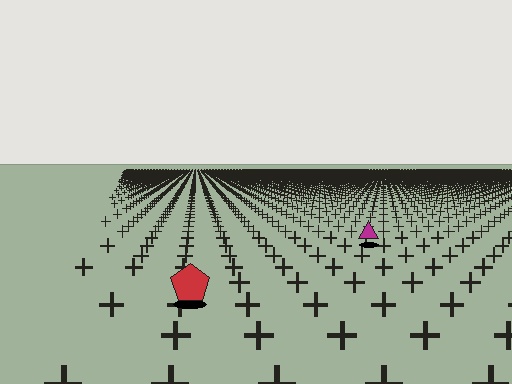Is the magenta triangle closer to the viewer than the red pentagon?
No. The red pentagon is closer — you can tell from the texture gradient: the ground texture is coarser near it.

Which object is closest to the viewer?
The red pentagon is closest. The texture marks near it are larger and more spread out.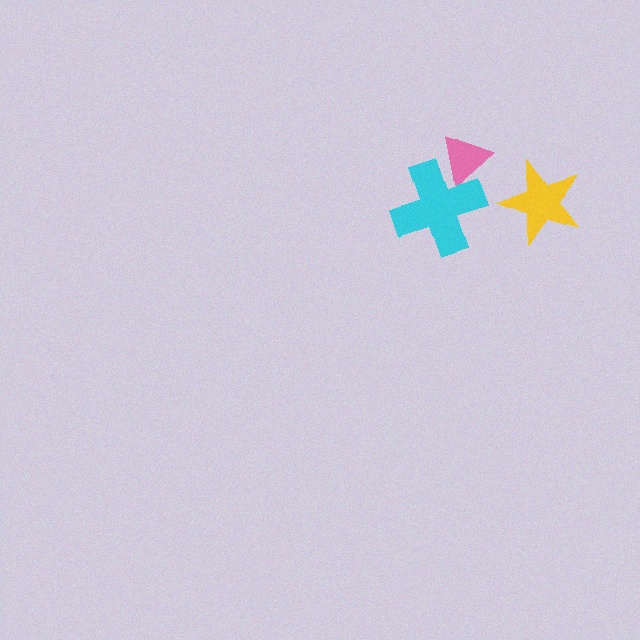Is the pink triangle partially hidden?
Yes, it is partially covered by another shape.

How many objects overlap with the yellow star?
0 objects overlap with the yellow star.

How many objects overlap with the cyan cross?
1 object overlaps with the cyan cross.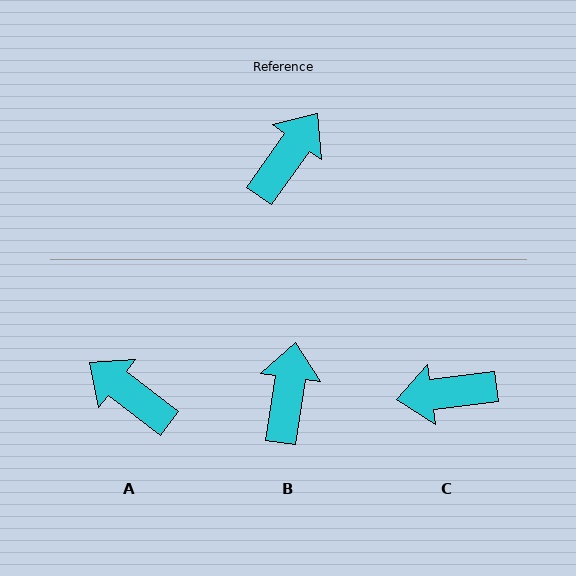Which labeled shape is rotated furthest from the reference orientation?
C, about 133 degrees away.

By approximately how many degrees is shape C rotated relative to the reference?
Approximately 133 degrees counter-clockwise.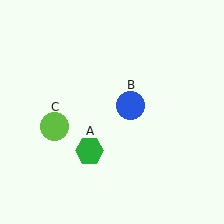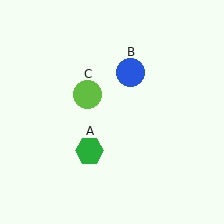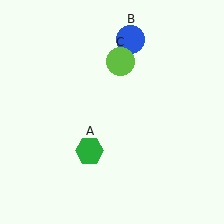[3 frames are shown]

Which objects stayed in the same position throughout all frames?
Green hexagon (object A) remained stationary.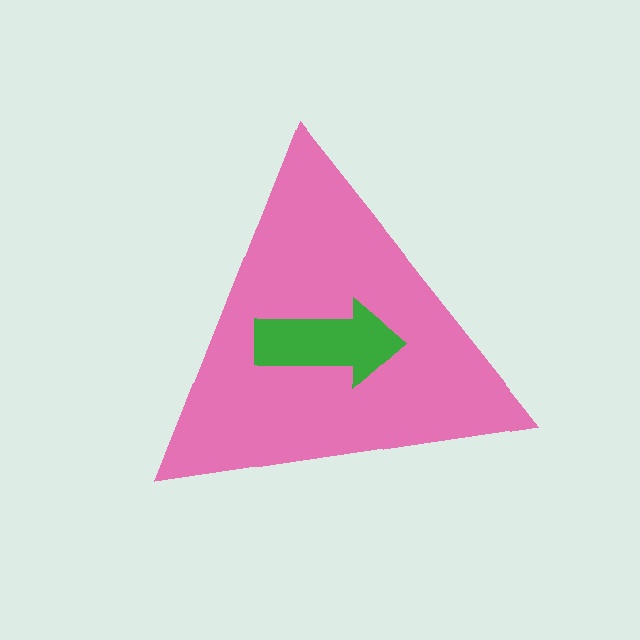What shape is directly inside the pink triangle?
The green arrow.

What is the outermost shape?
The pink triangle.